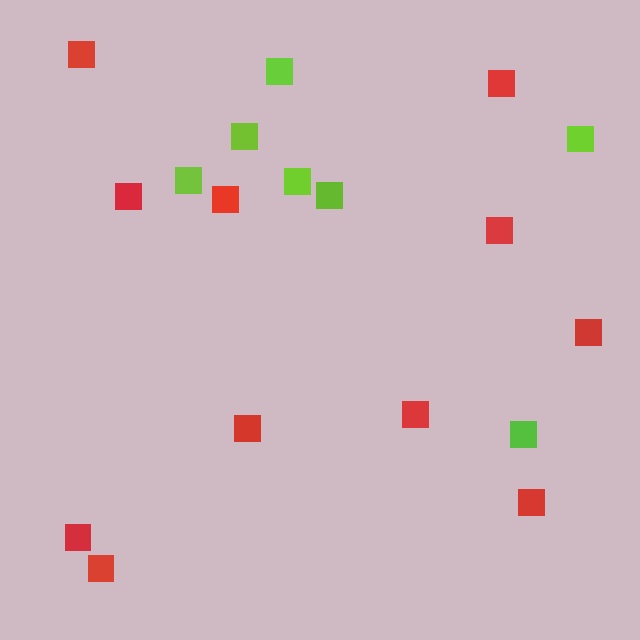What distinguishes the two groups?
There are 2 groups: one group of lime squares (7) and one group of red squares (11).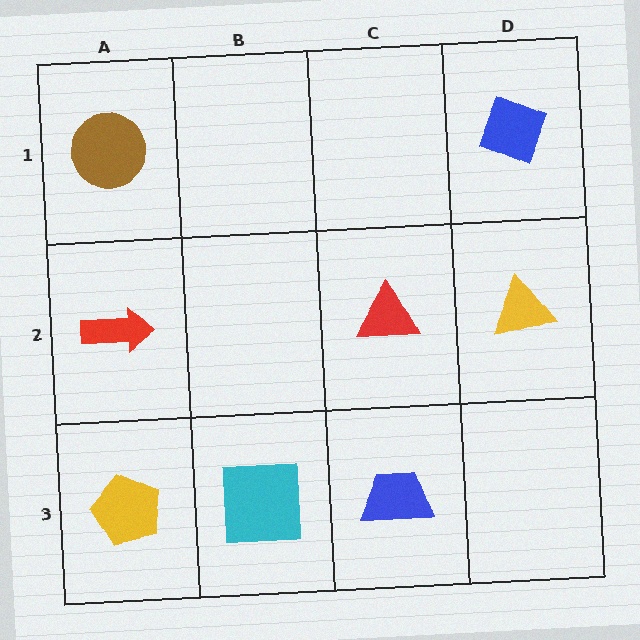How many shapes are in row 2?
3 shapes.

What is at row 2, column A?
A red arrow.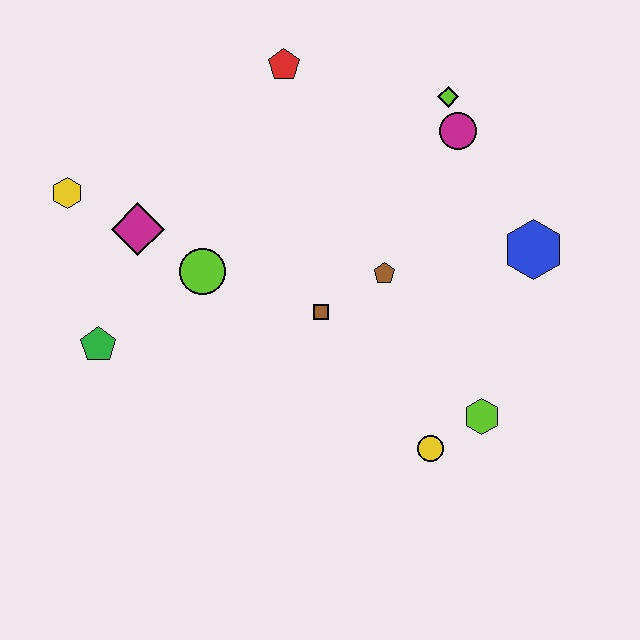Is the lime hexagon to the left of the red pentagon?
No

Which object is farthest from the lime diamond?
The green pentagon is farthest from the lime diamond.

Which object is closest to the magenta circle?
The lime diamond is closest to the magenta circle.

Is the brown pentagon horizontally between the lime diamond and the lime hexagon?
No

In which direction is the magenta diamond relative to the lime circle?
The magenta diamond is to the left of the lime circle.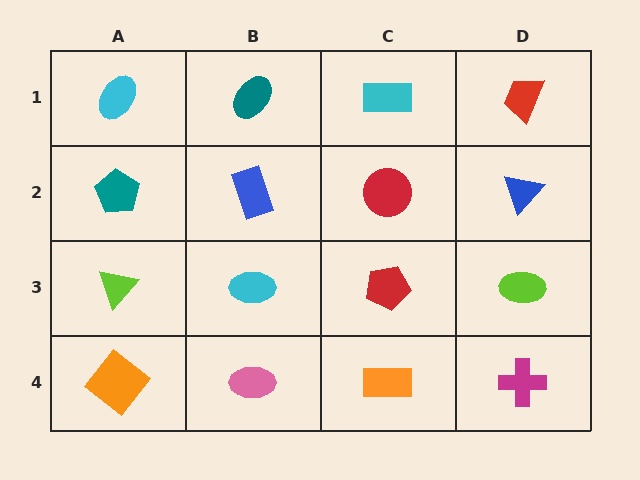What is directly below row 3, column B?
A pink ellipse.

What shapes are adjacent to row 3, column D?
A blue triangle (row 2, column D), a magenta cross (row 4, column D), a red pentagon (row 3, column C).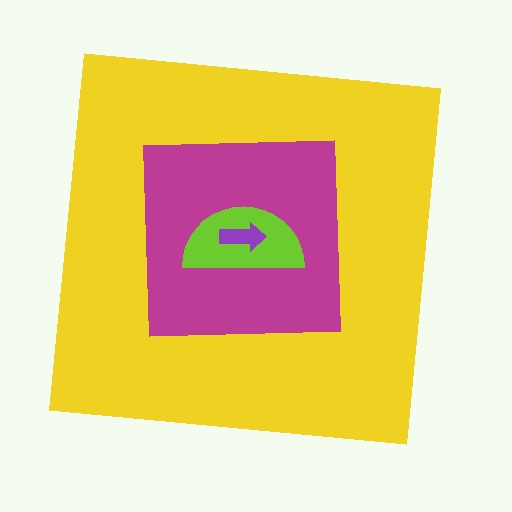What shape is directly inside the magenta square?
The lime semicircle.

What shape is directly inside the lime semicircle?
The purple arrow.